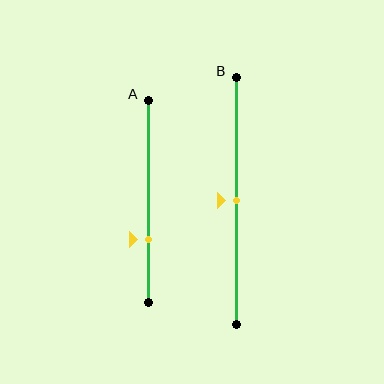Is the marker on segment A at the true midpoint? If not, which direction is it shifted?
No, the marker on segment A is shifted downward by about 19% of the segment length.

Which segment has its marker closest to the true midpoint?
Segment B has its marker closest to the true midpoint.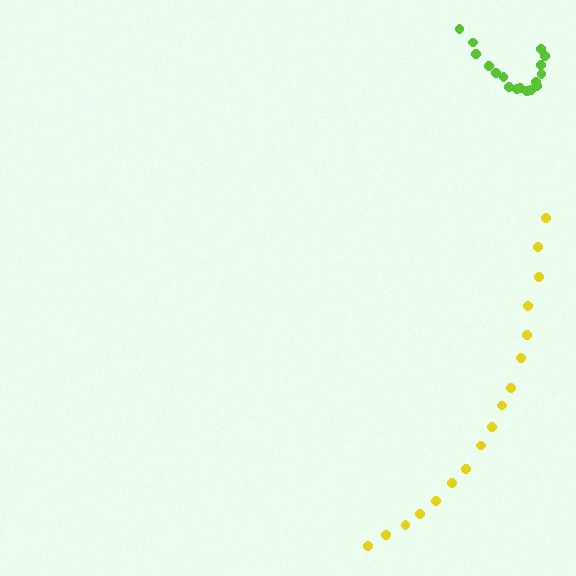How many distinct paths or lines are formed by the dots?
There are 2 distinct paths.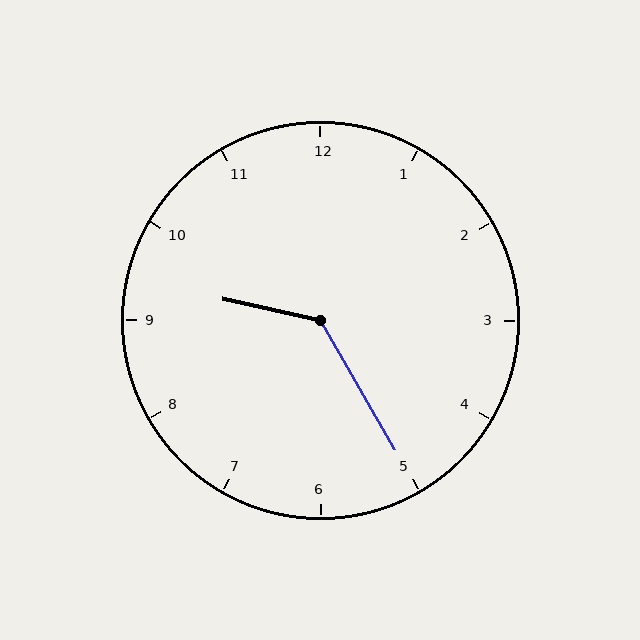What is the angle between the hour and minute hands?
Approximately 132 degrees.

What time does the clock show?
9:25.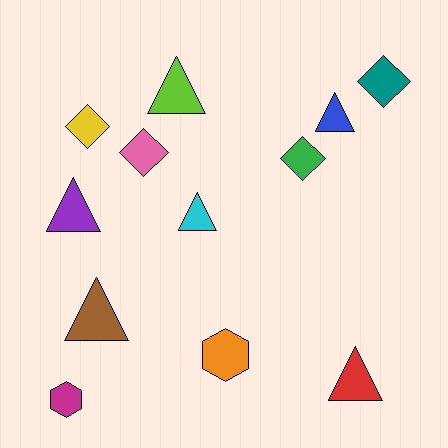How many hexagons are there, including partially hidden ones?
There are 2 hexagons.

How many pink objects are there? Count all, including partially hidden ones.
There is 1 pink object.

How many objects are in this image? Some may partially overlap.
There are 12 objects.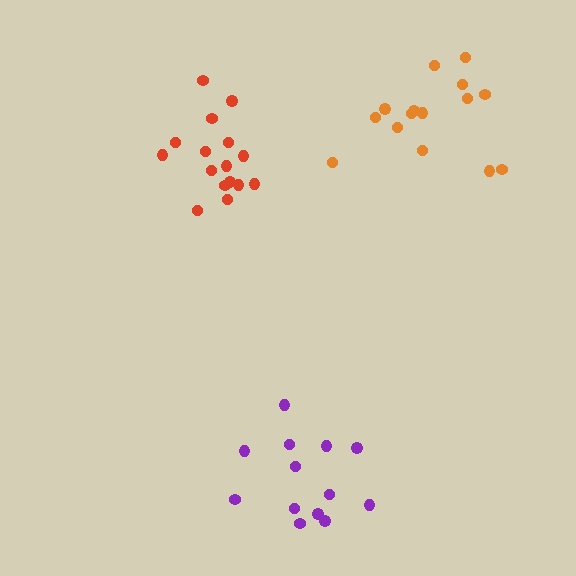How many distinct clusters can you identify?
There are 3 distinct clusters.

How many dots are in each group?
Group 1: 16 dots, Group 2: 15 dots, Group 3: 13 dots (44 total).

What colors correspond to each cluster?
The clusters are colored: red, orange, purple.